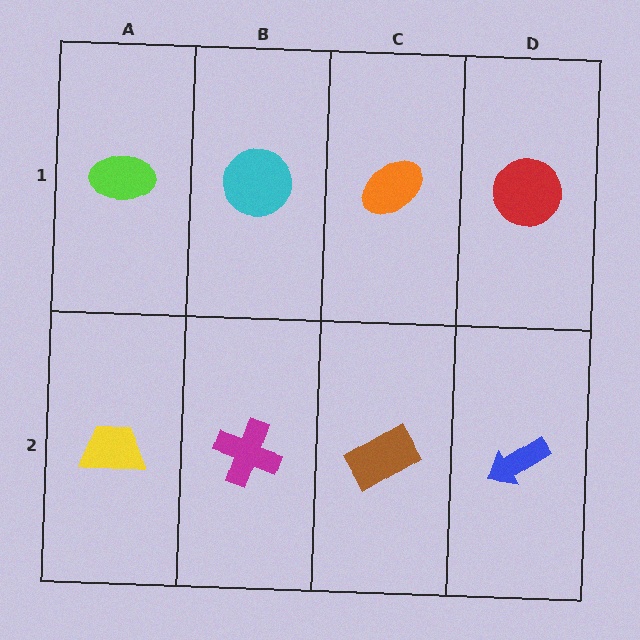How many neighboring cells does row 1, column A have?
2.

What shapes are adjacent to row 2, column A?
A lime ellipse (row 1, column A), a magenta cross (row 2, column B).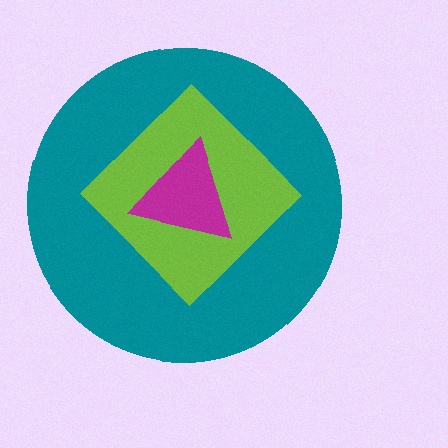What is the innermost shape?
The magenta triangle.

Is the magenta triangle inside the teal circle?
Yes.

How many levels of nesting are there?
3.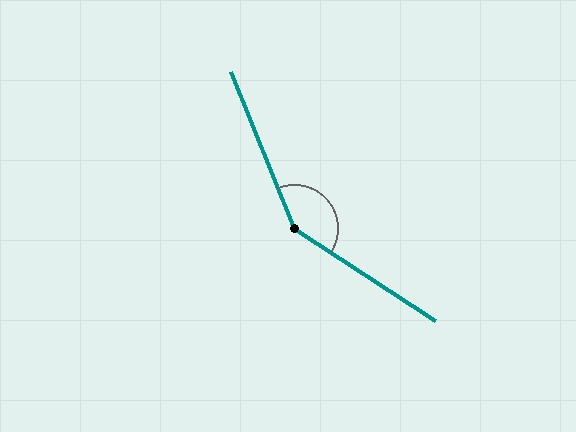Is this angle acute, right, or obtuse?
It is obtuse.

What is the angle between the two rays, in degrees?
Approximately 145 degrees.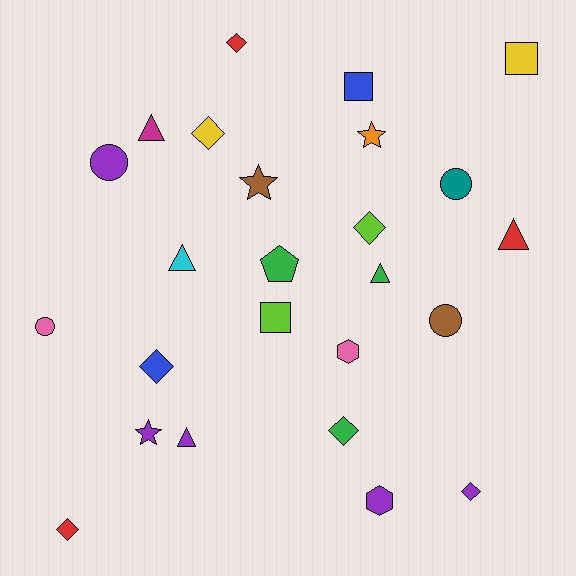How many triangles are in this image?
There are 5 triangles.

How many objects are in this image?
There are 25 objects.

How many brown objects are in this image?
There are 2 brown objects.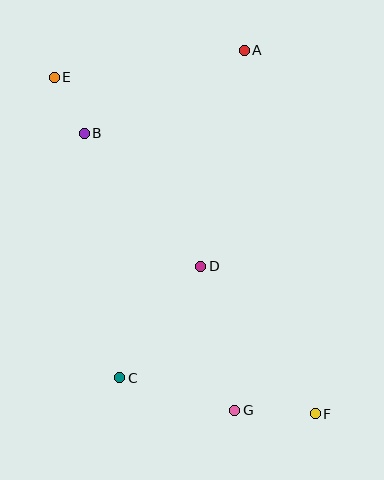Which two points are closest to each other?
Points B and E are closest to each other.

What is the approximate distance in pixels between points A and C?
The distance between A and C is approximately 351 pixels.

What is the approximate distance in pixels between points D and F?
The distance between D and F is approximately 187 pixels.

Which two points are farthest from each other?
Points E and F are farthest from each other.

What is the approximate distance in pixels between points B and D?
The distance between B and D is approximately 177 pixels.